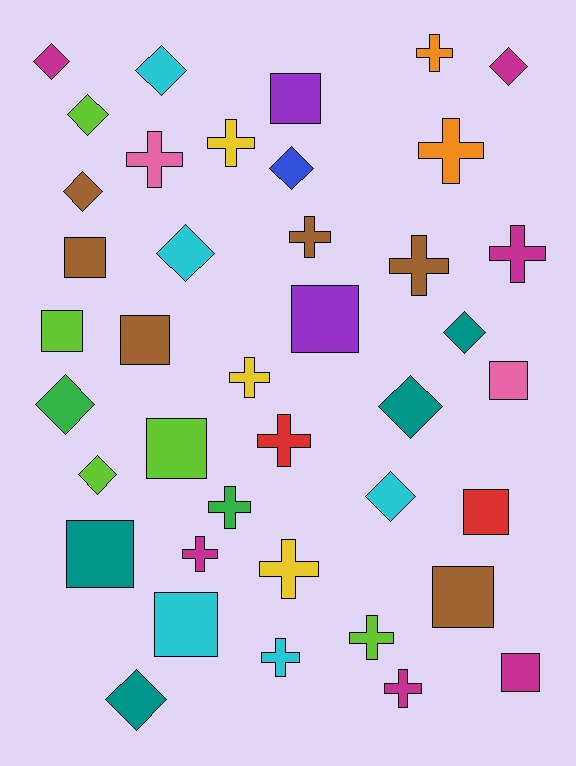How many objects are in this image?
There are 40 objects.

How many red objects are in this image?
There are 2 red objects.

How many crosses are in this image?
There are 15 crosses.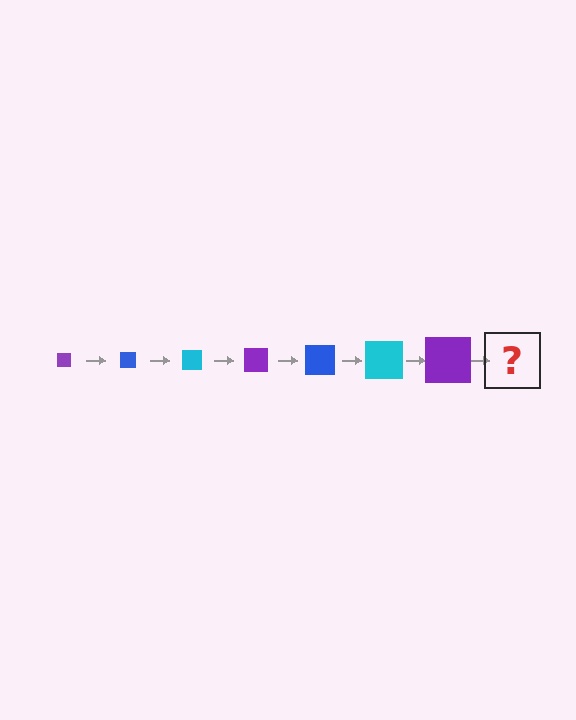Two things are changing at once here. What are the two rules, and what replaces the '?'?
The two rules are that the square grows larger each step and the color cycles through purple, blue, and cyan. The '?' should be a blue square, larger than the previous one.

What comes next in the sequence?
The next element should be a blue square, larger than the previous one.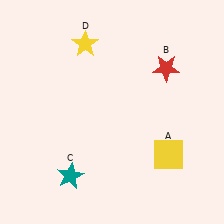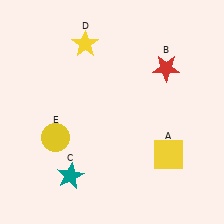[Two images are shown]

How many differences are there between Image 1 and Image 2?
There is 1 difference between the two images.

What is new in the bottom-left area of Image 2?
A yellow circle (E) was added in the bottom-left area of Image 2.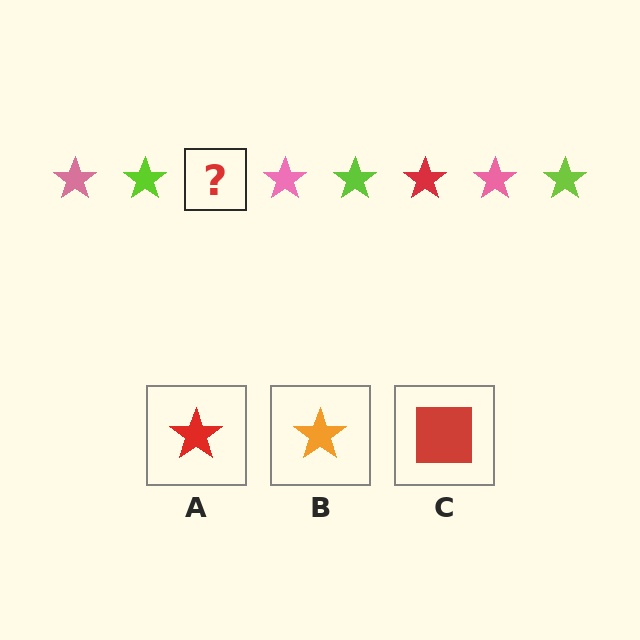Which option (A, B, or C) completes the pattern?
A.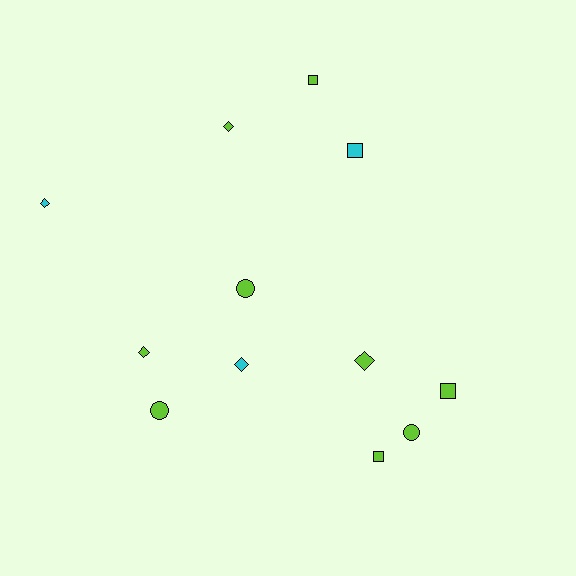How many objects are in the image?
There are 12 objects.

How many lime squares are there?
There are 3 lime squares.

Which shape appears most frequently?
Diamond, with 5 objects.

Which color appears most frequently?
Lime, with 9 objects.